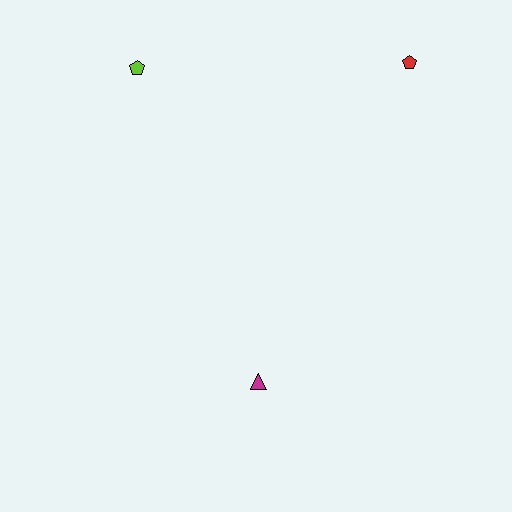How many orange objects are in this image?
There are no orange objects.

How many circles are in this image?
There are no circles.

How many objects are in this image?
There are 3 objects.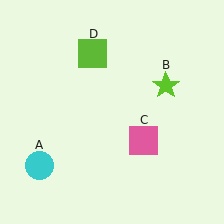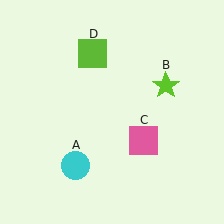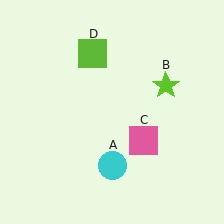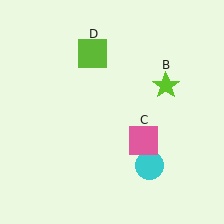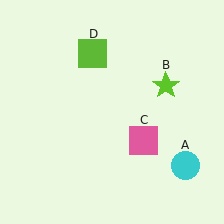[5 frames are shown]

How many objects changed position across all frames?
1 object changed position: cyan circle (object A).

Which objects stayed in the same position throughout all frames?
Lime star (object B) and pink square (object C) and lime square (object D) remained stationary.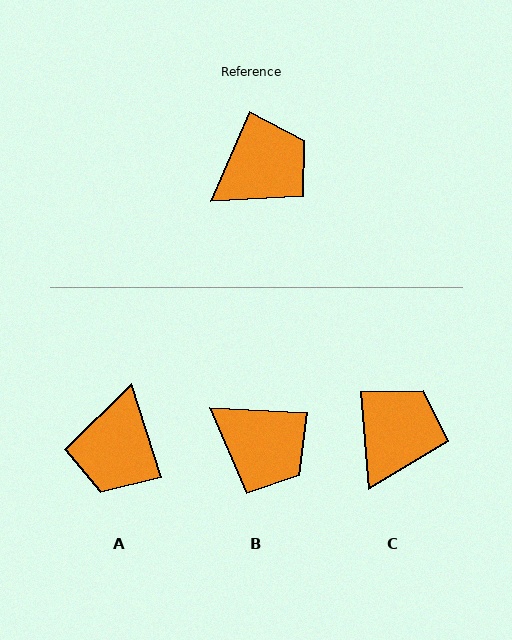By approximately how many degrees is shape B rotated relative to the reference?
Approximately 70 degrees clockwise.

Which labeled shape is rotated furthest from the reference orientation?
A, about 139 degrees away.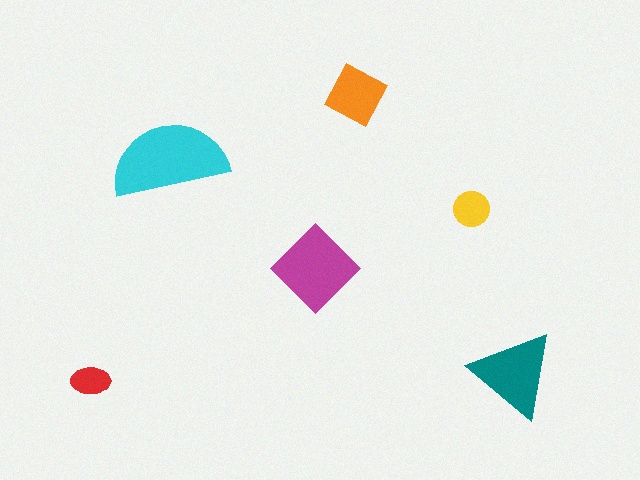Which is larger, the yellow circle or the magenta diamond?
The magenta diamond.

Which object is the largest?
The cyan semicircle.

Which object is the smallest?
The red ellipse.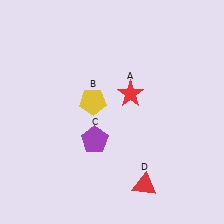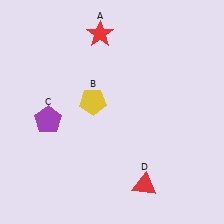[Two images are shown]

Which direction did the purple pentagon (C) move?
The purple pentagon (C) moved left.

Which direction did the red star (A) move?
The red star (A) moved up.